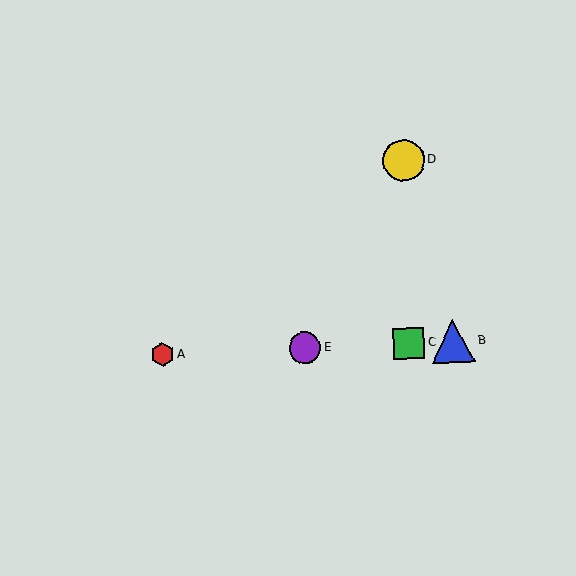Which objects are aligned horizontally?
Objects A, B, C, E are aligned horizontally.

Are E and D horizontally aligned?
No, E is at y≈348 and D is at y≈161.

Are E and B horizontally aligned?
Yes, both are at y≈348.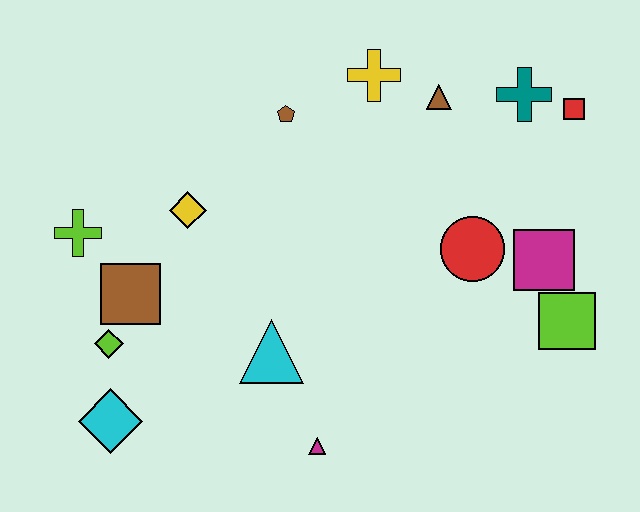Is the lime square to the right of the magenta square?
Yes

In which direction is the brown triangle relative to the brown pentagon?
The brown triangle is to the right of the brown pentagon.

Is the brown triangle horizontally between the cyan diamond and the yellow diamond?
No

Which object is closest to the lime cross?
The brown square is closest to the lime cross.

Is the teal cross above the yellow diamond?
Yes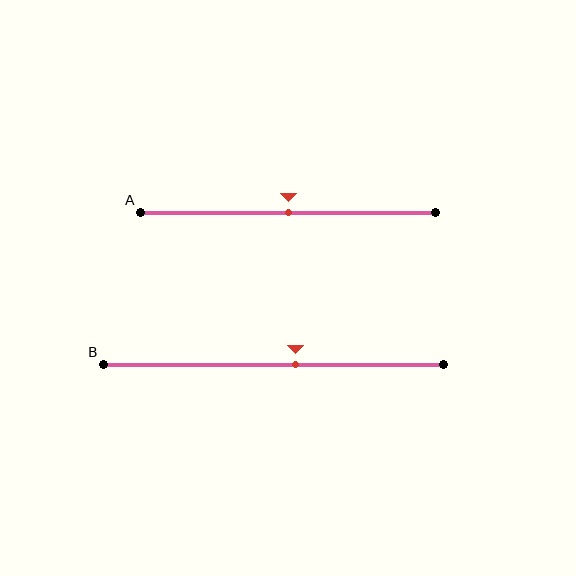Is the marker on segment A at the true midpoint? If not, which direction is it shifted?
Yes, the marker on segment A is at the true midpoint.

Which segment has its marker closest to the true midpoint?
Segment A has its marker closest to the true midpoint.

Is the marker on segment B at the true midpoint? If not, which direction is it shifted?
No, the marker on segment B is shifted to the right by about 6% of the segment length.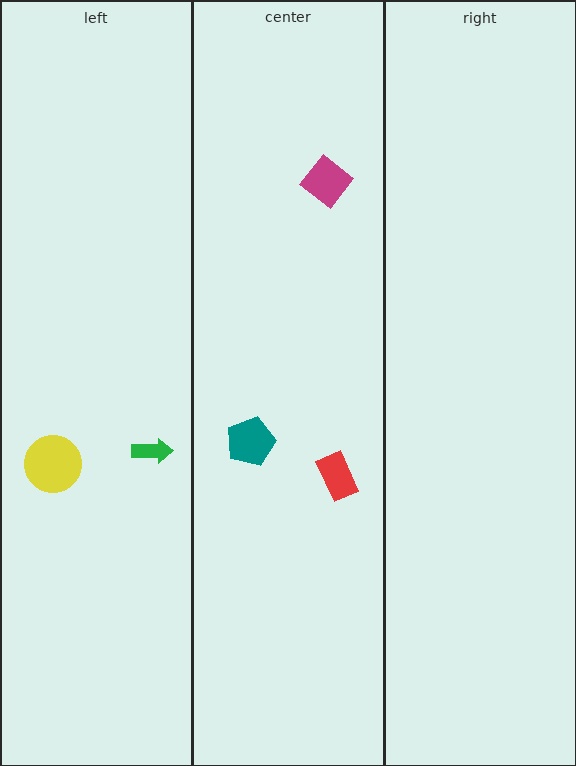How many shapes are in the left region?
2.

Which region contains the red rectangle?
The center region.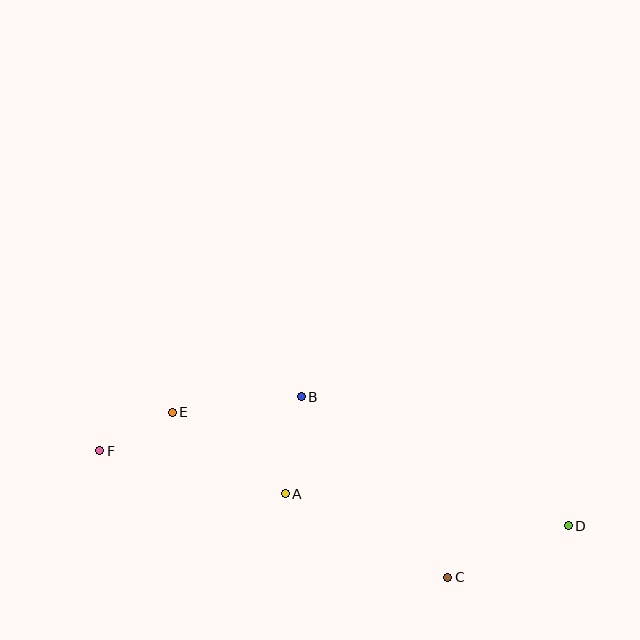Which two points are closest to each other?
Points E and F are closest to each other.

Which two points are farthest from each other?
Points D and F are farthest from each other.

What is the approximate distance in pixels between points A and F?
The distance between A and F is approximately 190 pixels.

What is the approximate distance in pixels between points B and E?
The distance between B and E is approximately 130 pixels.